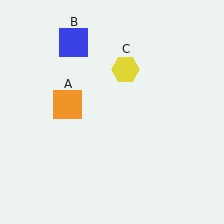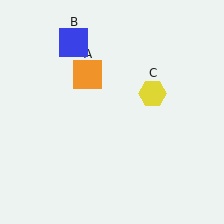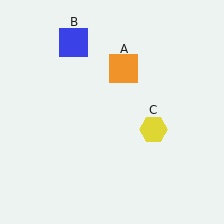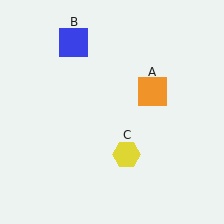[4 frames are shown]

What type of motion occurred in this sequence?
The orange square (object A), yellow hexagon (object C) rotated clockwise around the center of the scene.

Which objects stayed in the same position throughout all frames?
Blue square (object B) remained stationary.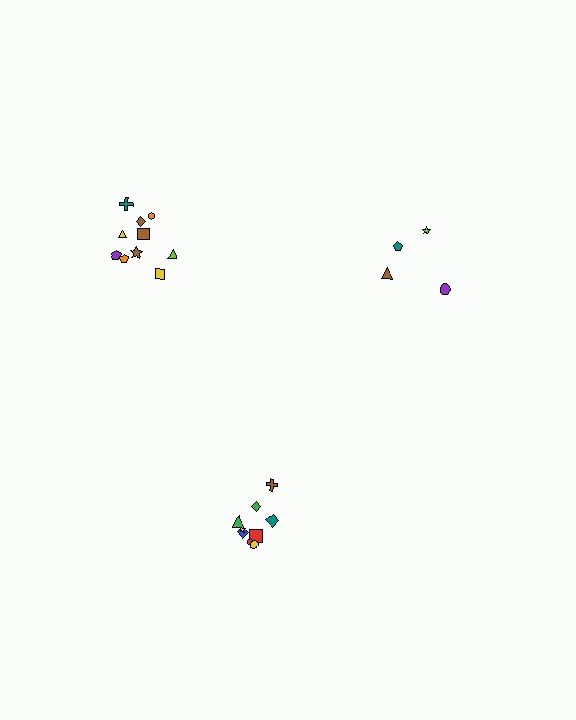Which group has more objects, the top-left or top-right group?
The top-left group.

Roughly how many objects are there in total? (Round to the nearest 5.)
Roughly 25 objects in total.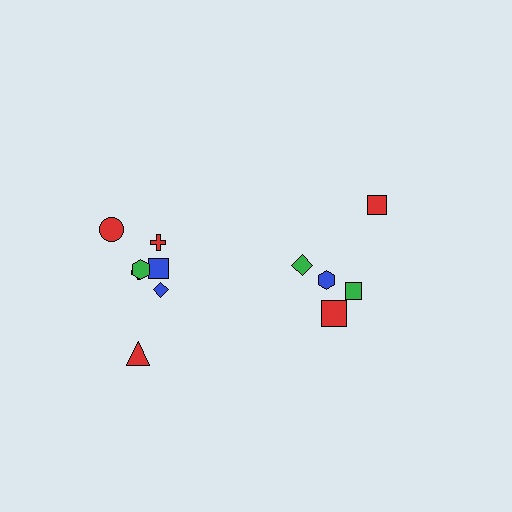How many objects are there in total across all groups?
There are 12 objects.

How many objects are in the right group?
There are 5 objects.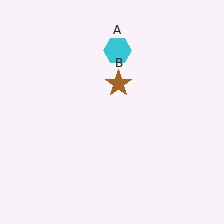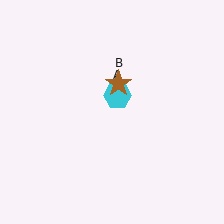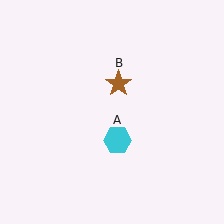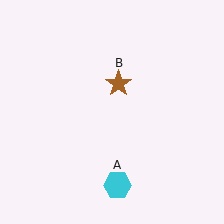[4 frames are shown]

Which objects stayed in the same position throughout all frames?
Brown star (object B) remained stationary.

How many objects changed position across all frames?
1 object changed position: cyan hexagon (object A).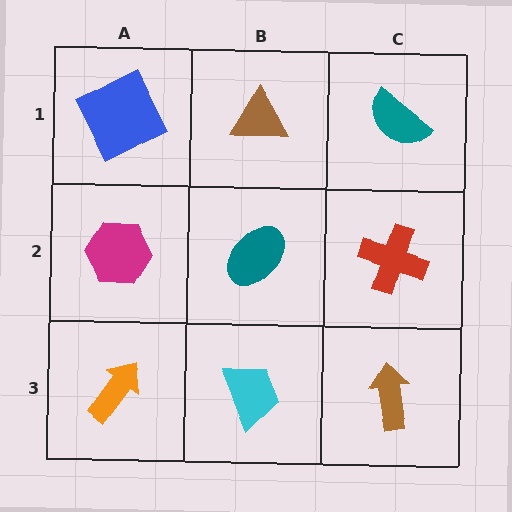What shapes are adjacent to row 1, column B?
A teal ellipse (row 2, column B), a blue square (row 1, column A), a teal semicircle (row 1, column C).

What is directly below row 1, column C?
A red cross.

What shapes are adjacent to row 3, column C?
A red cross (row 2, column C), a cyan trapezoid (row 3, column B).